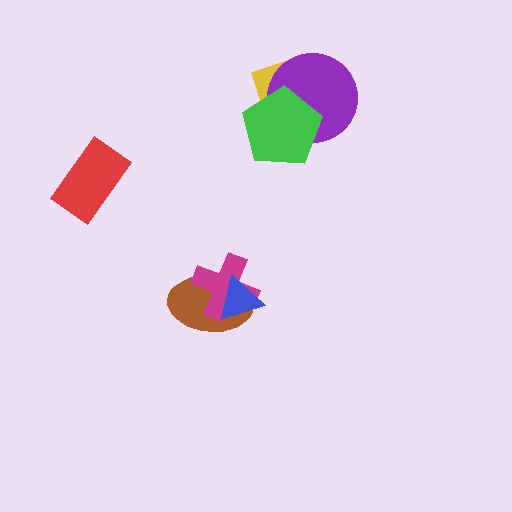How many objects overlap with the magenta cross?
2 objects overlap with the magenta cross.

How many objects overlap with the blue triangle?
2 objects overlap with the blue triangle.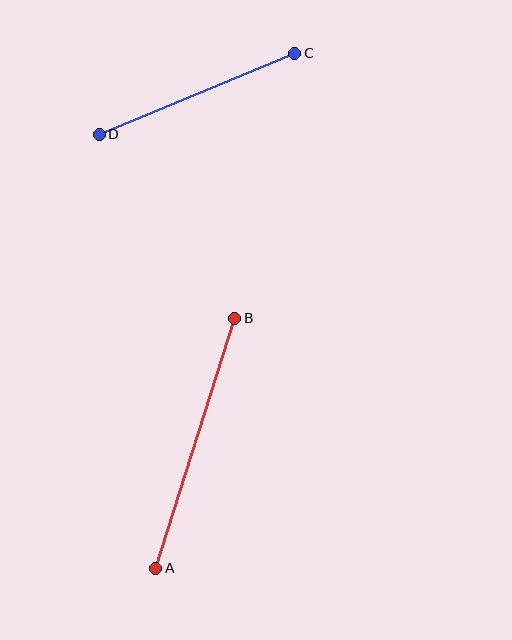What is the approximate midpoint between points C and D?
The midpoint is at approximately (197, 94) pixels.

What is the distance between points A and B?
The distance is approximately 262 pixels.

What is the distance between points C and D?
The distance is approximately 212 pixels.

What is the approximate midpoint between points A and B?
The midpoint is at approximately (195, 443) pixels.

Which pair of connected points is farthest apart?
Points A and B are farthest apart.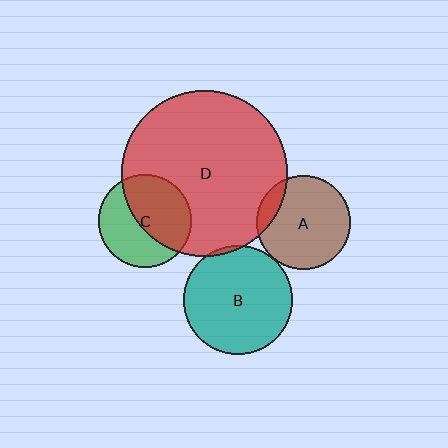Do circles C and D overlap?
Yes.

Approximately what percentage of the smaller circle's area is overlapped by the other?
Approximately 55%.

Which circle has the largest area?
Circle D (red).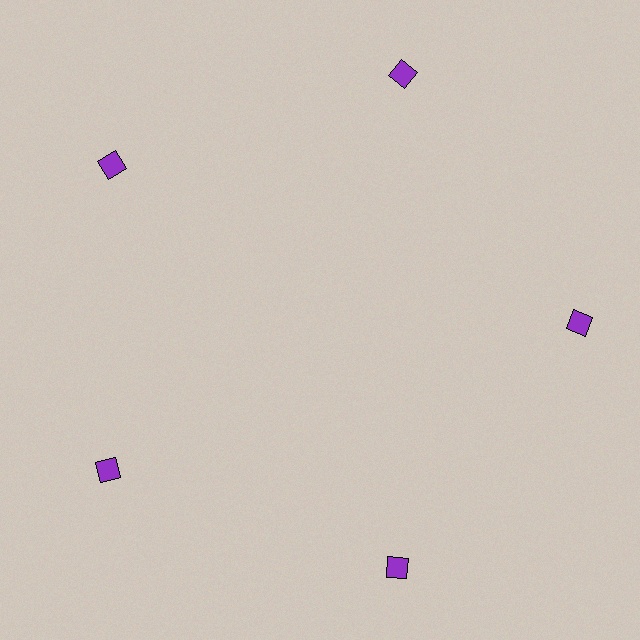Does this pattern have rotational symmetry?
Yes, this pattern has 5-fold rotational symmetry. It looks the same after rotating 72 degrees around the center.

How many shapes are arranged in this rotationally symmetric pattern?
There are 5 shapes, arranged in 5 groups of 1.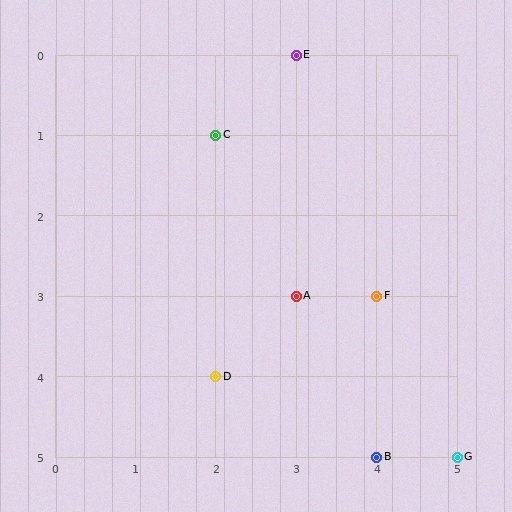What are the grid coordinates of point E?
Point E is at grid coordinates (3, 0).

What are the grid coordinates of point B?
Point B is at grid coordinates (4, 5).